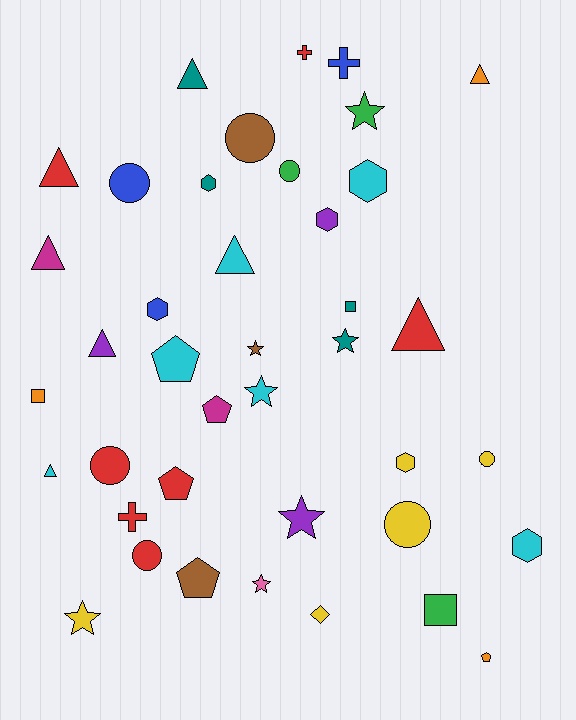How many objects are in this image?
There are 40 objects.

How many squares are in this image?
There are 3 squares.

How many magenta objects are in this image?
There are 2 magenta objects.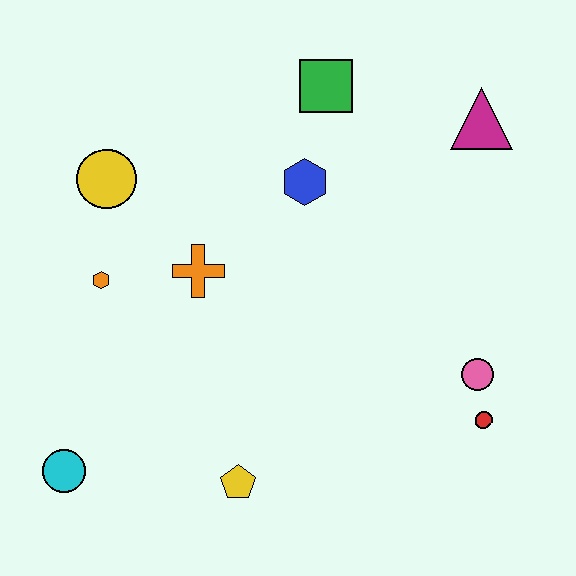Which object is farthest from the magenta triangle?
The cyan circle is farthest from the magenta triangle.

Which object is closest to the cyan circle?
The yellow pentagon is closest to the cyan circle.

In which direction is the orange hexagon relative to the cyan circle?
The orange hexagon is above the cyan circle.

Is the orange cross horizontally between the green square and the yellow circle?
Yes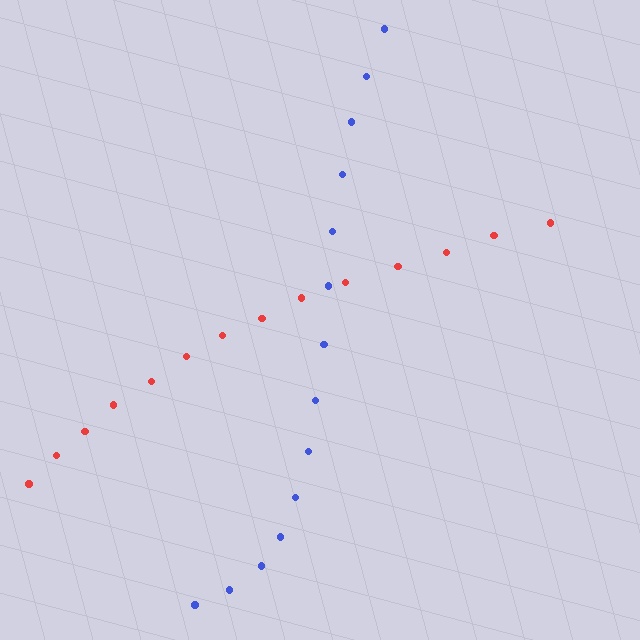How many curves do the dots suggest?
There are 2 distinct paths.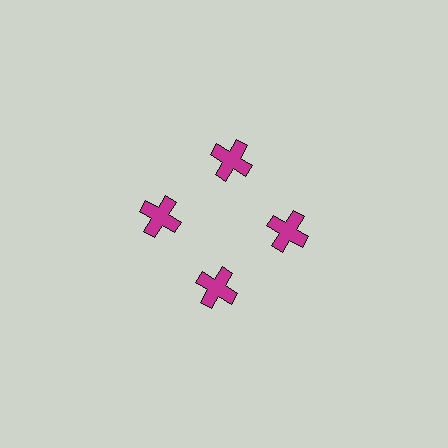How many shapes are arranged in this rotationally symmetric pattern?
There are 4 shapes, arranged in 4 groups of 1.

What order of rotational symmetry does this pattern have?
This pattern has 4-fold rotational symmetry.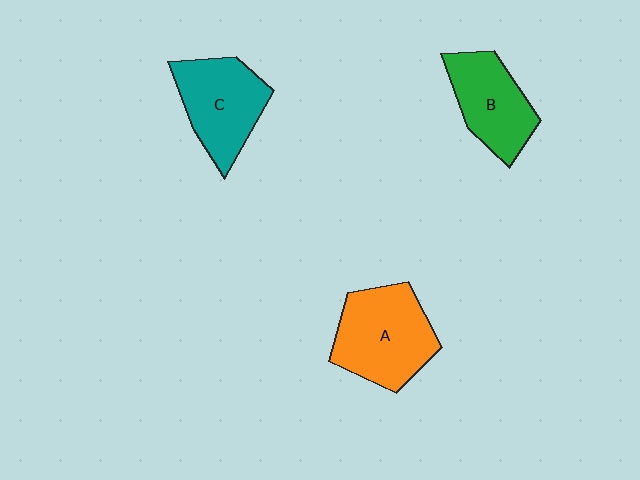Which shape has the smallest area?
Shape B (green).